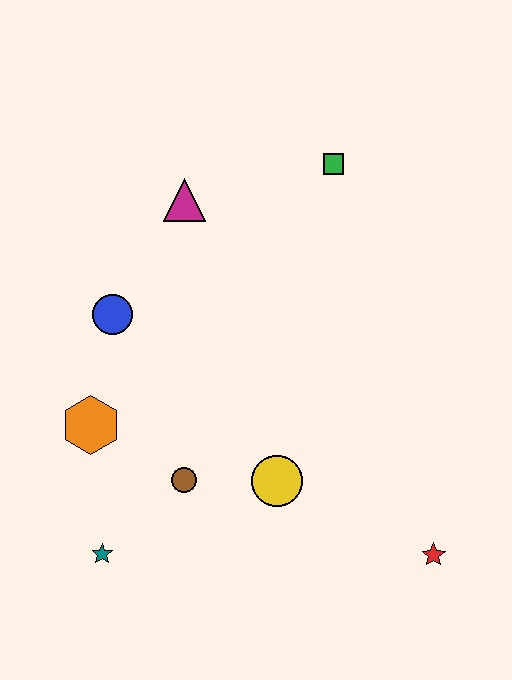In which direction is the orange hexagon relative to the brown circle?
The orange hexagon is to the left of the brown circle.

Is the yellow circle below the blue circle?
Yes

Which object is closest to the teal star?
The brown circle is closest to the teal star.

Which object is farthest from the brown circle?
The green square is farthest from the brown circle.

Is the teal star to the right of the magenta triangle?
No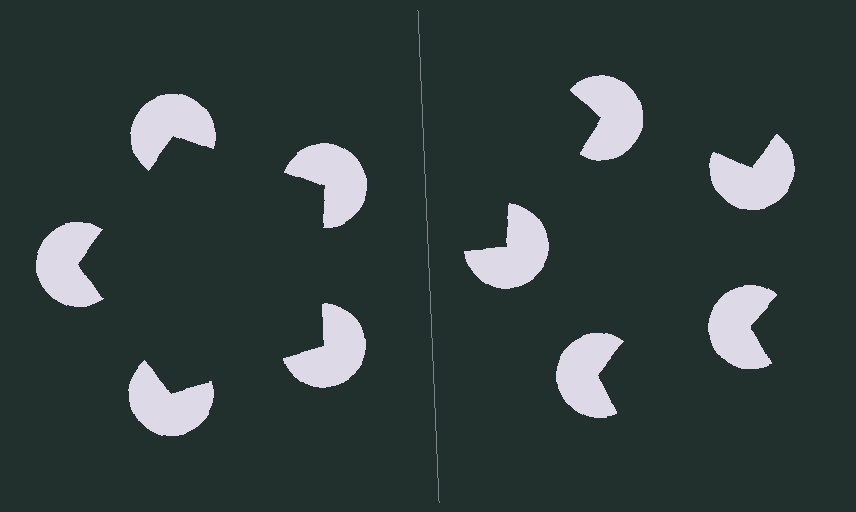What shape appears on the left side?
An illusory pentagon.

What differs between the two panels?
The pac-man discs are positioned identically on both sides; only the wedge orientations differ. On the left they align to a pentagon; on the right they are misaligned.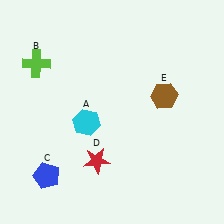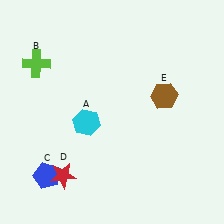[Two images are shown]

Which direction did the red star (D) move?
The red star (D) moved left.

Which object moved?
The red star (D) moved left.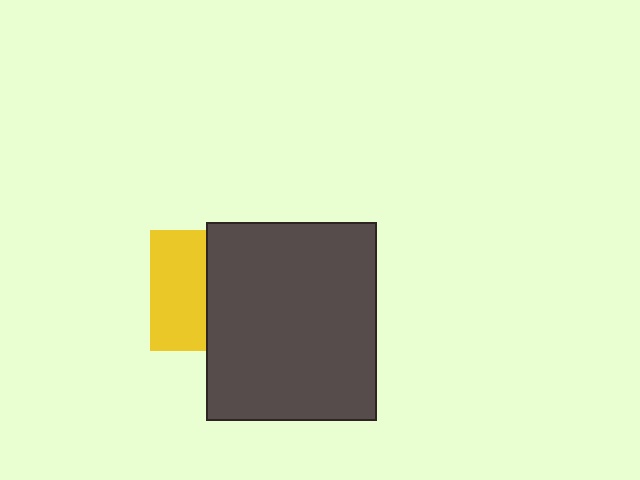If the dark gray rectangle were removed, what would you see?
You would see the complete yellow square.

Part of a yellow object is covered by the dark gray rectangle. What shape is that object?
It is a square.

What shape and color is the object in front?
The object in front is a dark gray rectangle.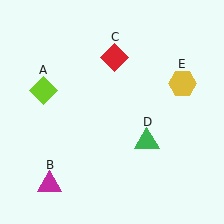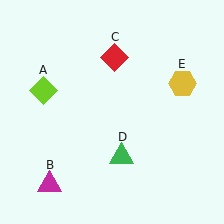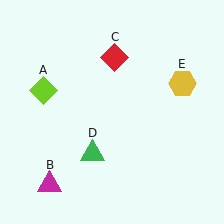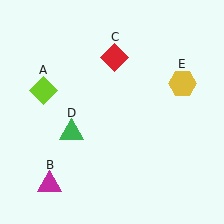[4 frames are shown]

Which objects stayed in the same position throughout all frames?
Lime diamond (object A) and magenta triangle (object B) and red diamond (object C) and yellow hexagon (object E) remained stationary.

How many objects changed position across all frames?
1 object changed position: green triangle (object D).